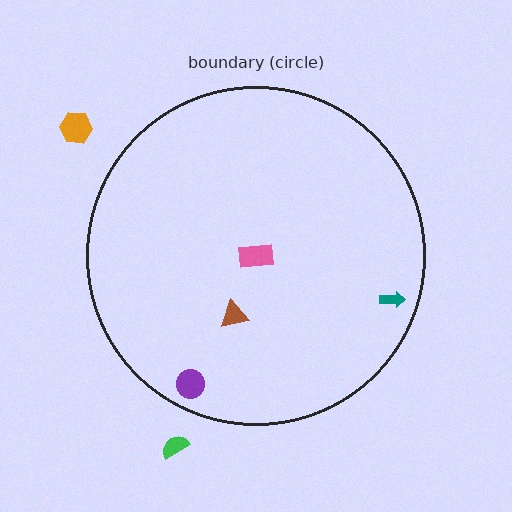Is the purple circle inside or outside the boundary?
Inside.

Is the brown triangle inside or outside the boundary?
Inside.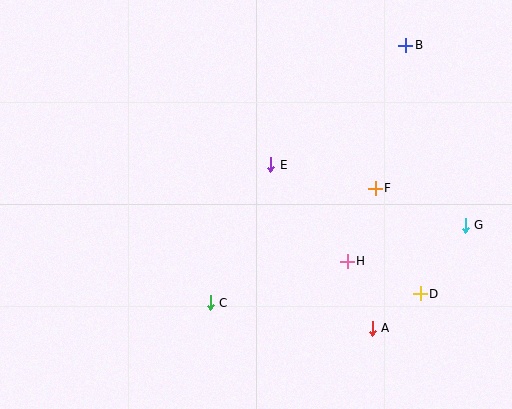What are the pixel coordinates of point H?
Point H is at (347, 261).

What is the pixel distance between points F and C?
The distance between F and C is 201 pixels.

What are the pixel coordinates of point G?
Point G is at (465, 225).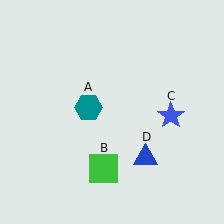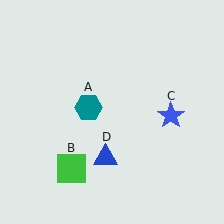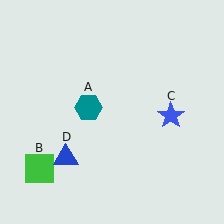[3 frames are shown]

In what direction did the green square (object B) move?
The green square (object B) moved left.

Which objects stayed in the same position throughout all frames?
Teal hexagon (object A) and blue star (object C) remained stationary.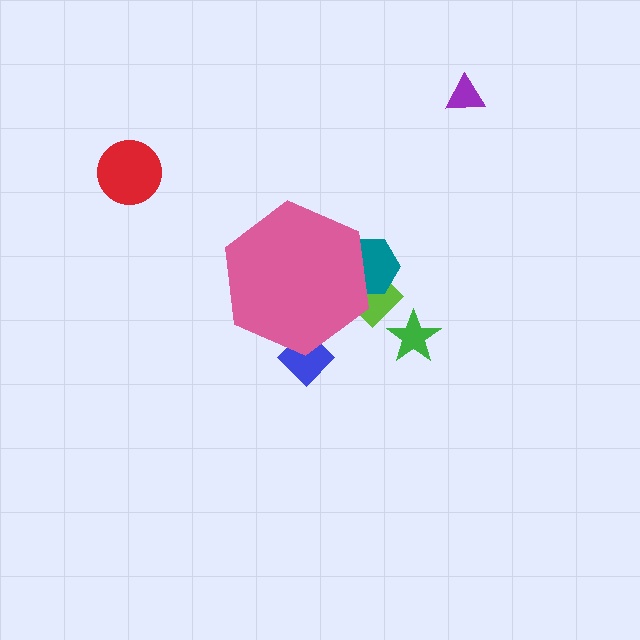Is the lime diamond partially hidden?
Yes, the lime diamond is partially hidden behind the pink hexagon.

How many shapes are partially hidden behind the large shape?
3 shapes are partially hidden.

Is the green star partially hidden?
No, the green star is fully visible.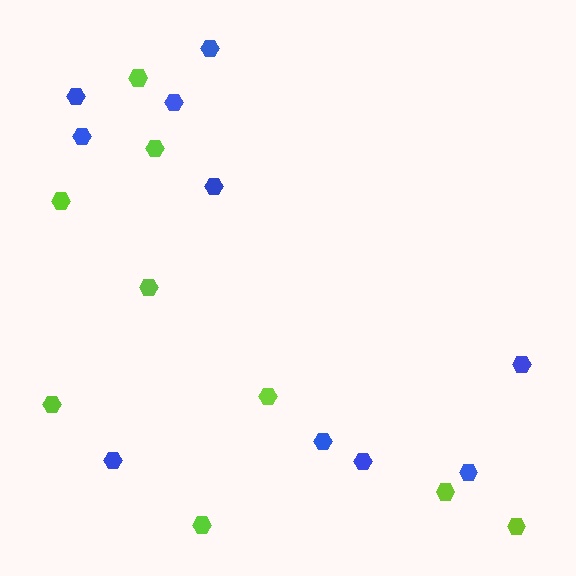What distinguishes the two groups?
There are 2 groups: one group of blue hexagons (10) and one group of lime hexagons (9).